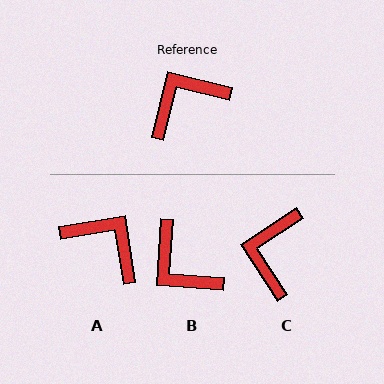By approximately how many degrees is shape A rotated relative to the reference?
Approximately 67 degrees clockwise.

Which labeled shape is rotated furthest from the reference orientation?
B, about 100 degrees away.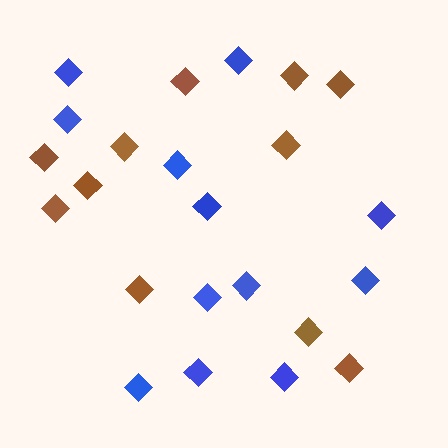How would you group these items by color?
There are 2 groups: one group of blue diamonds (12) and one group of brown diamonds (11).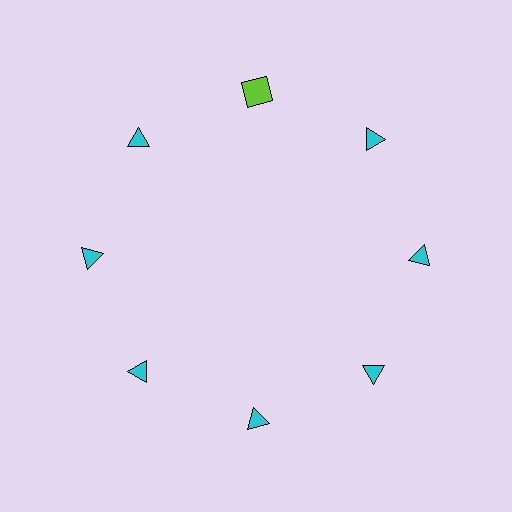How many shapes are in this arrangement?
There are 8 shapes arranged in a ring pattern.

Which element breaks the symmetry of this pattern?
The lime square at roughly the 12 o'clock position breaks the symmetry. All other shapes are cyan triangles.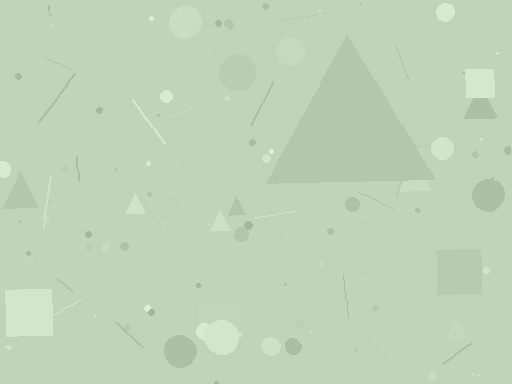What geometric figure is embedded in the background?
A triangle is embedded in the background.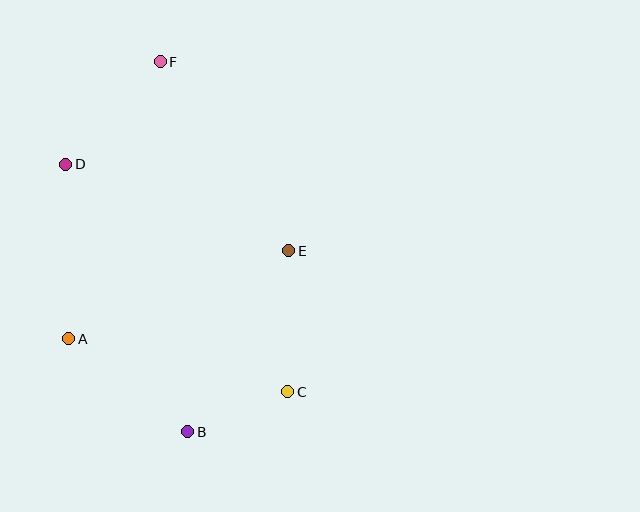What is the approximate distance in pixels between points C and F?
The distance between C and F is approximately 354 pixels.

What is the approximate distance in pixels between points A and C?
The distance between A and C is approximately 225 pixels.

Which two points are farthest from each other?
Points B and F are farthest from each other.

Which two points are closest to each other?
Points B and C are closest to each other.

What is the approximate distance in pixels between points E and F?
The distance between E and F is approximately 229 pixels.